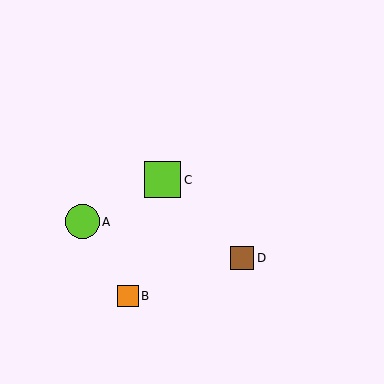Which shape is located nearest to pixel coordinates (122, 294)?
The orange square (labeled B) at (128, 296) is nearest to that location.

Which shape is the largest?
The lime square (labeled C) is the largest.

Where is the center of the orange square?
The center of the orange square is at (128, 296).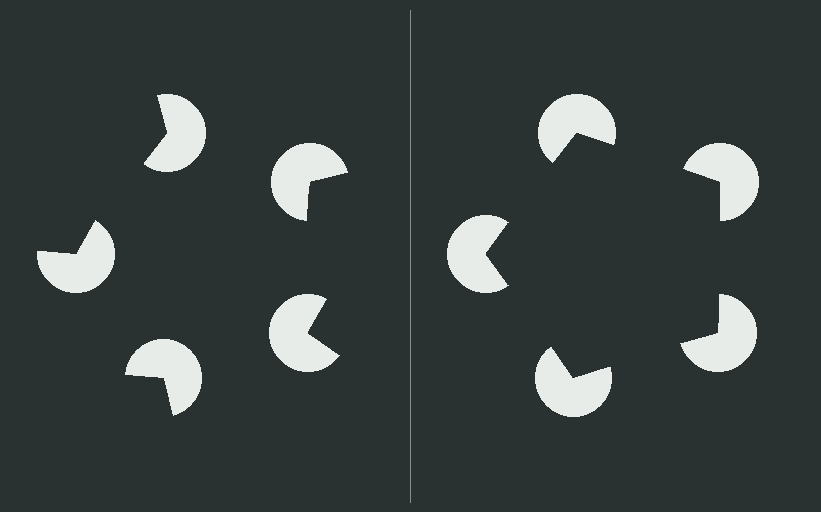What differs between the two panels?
The pac-man discs are positioned identically on both sides; only the wedge orientations differ. On the right they align to a pentagon; on the left they are misaligned.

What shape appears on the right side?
An illusory pentagon.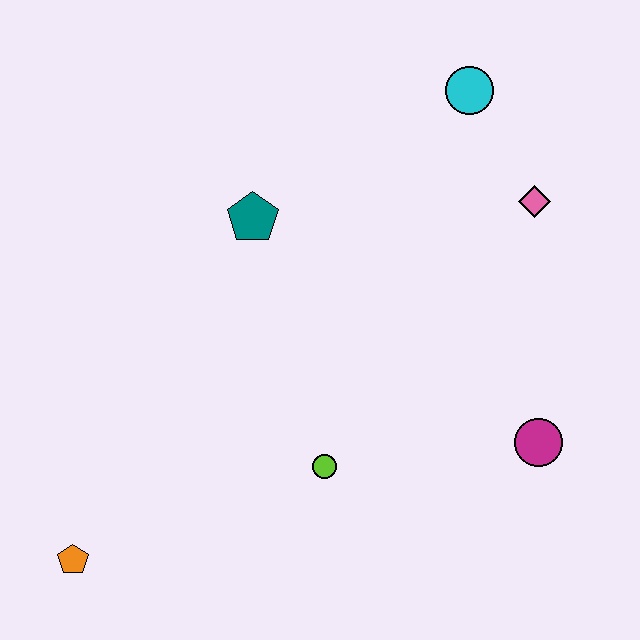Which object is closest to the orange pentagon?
The lime circle is closest to the orange pentagon.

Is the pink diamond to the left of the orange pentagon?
No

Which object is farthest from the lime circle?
The cyan circle is farthest from the lime circle.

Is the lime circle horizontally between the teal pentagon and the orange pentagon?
No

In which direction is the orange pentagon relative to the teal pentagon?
The orange pentagon is below the teal pentagon.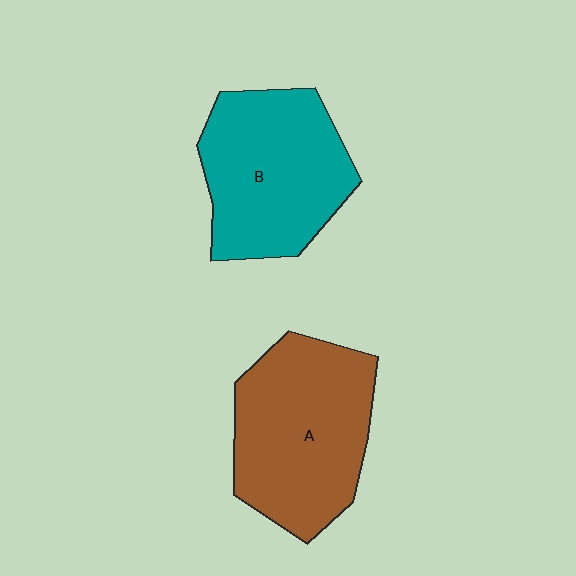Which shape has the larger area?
Shape A (brown).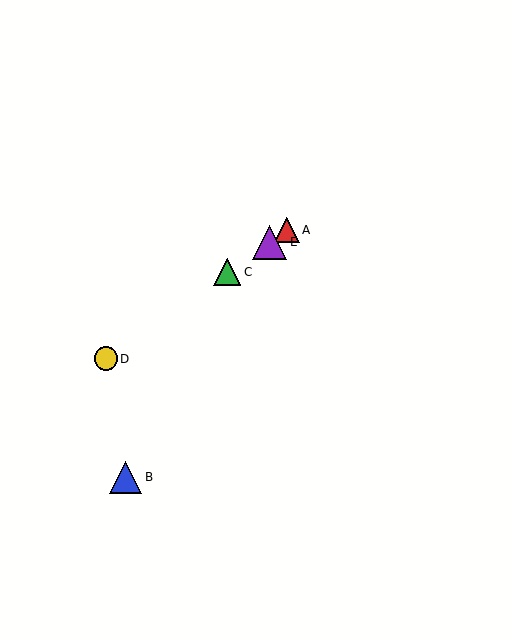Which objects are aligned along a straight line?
Objects A, C, D, E are aligned along a straight line.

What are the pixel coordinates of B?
Object B is at (126, 477).